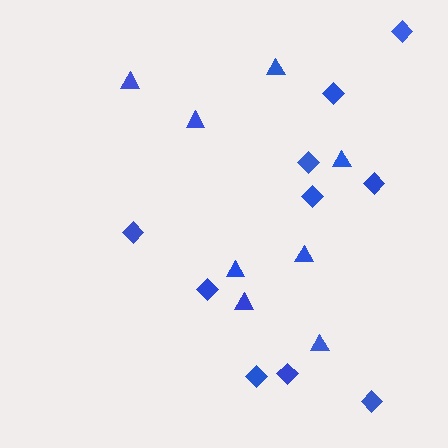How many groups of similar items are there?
There are 2 groups: one group of triangles (8) and one group of diamonds (10).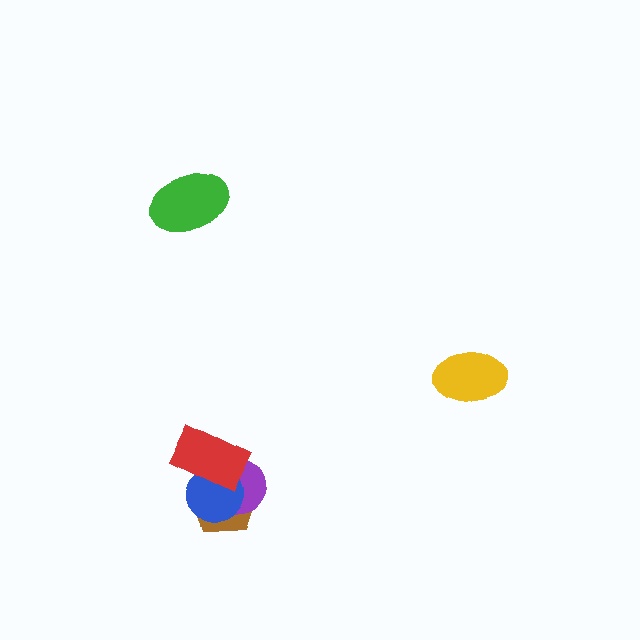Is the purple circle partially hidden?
Yes, it is partially covered by another shape.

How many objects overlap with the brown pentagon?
3 objects overlap with the brown pentagon.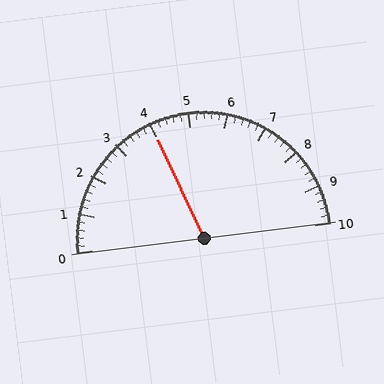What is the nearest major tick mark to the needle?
The nearest major tick mark is 4.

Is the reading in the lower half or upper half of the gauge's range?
The reading is in the lower half of the range (0 to 10).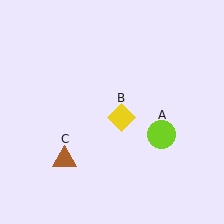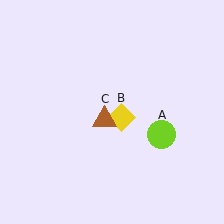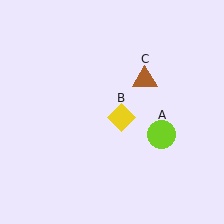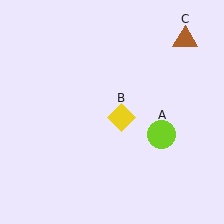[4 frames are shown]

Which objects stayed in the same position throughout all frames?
Lime circle (object A) and yellow diamond (object B) remained stationary.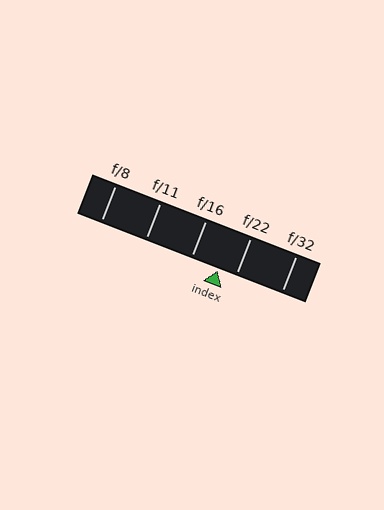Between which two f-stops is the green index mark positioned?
The index mark is between f/16 and f/22.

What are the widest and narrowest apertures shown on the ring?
The widest aperture shown is f/8 and the narrowest is f/32.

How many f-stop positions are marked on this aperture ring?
There are 5 f-stop positions marked.